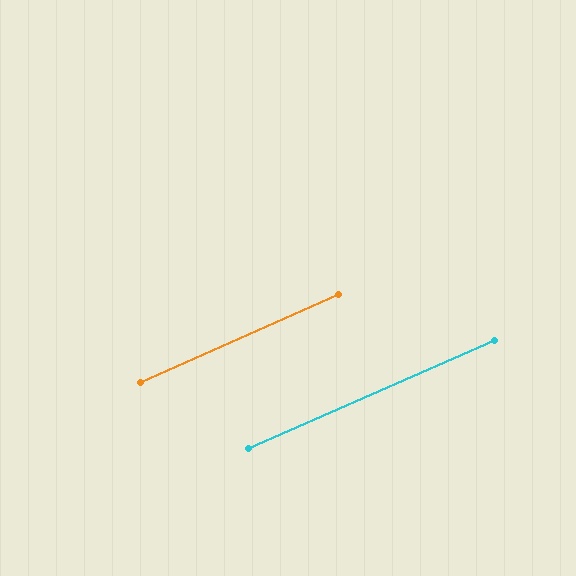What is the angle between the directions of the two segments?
Approximately 0 degrees.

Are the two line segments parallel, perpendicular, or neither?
Parallel — their directions differ by only 0.2°.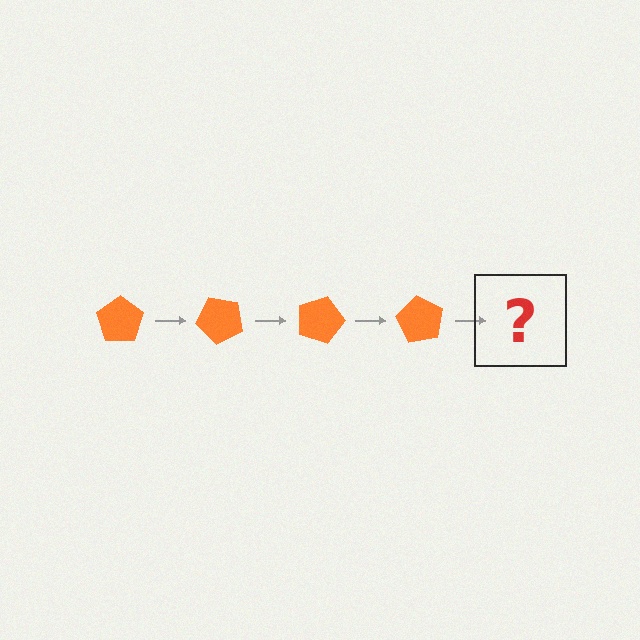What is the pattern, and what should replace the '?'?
The pattern is that the pentagon rotates 45 degrees each step. The '?' should be an orange pentagon rotated 180 degrees.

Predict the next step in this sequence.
The next step is an orange pentagon rotated 180 degrees.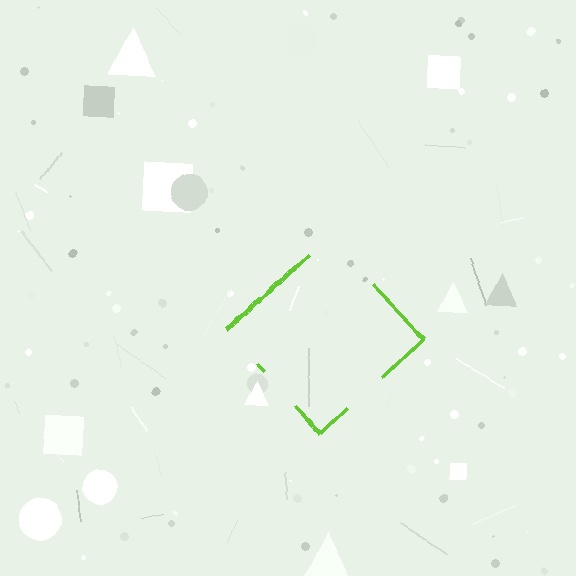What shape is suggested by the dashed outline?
The dashed outline suggests a diamond.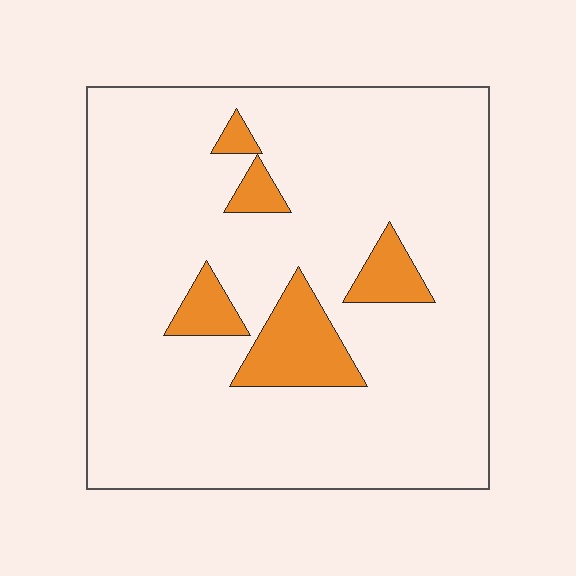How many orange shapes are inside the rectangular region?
5.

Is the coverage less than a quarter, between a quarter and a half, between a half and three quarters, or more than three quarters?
Less than a quarter.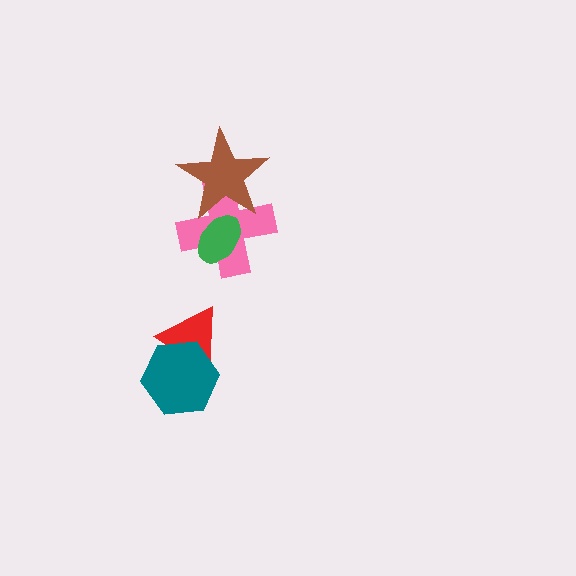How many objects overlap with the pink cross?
2 objects overlap with the pink cross.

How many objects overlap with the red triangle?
1 object overlaps with the red triangle.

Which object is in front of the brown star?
The green ellipse is in front of the brown star.